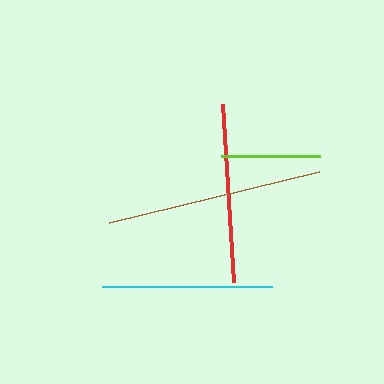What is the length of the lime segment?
The lime segment is approximately 99 pixels long.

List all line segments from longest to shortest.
From longest to shortest: brown, red, cyan, lime.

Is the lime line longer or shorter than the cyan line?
The cyan line is longer than the lime line.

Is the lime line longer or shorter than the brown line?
The brown line is longer than the lime line.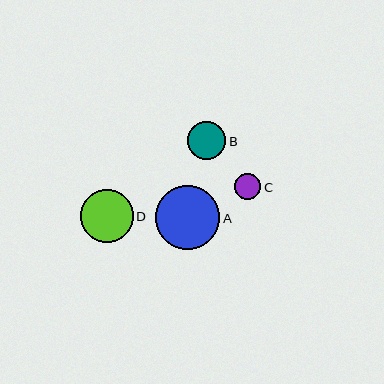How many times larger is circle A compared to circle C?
Circle A is approximately 2.4 times the size of circle C.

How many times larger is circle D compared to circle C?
Circle D is approximately 2.0 times the size of circle C.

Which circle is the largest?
Circle A is the largest with a size of approximately 64 pixels.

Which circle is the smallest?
Circle C is the smallest with a size of approximately 26 pixels.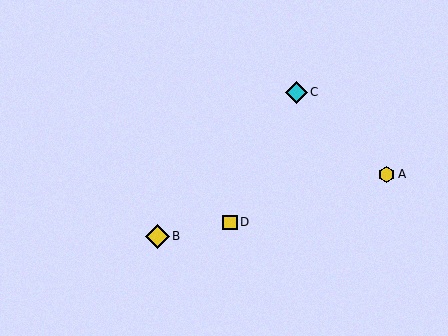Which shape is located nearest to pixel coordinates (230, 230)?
The yellow square (labeled D) at (230, 222) is nearest to that location.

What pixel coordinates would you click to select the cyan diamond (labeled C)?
Click at (296, 92) to select the cyan diamond C.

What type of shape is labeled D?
Shape D is a yellow square.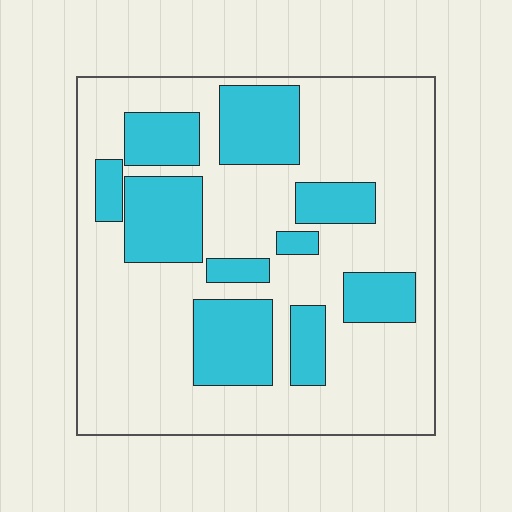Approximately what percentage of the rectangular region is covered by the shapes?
Approximately 30%.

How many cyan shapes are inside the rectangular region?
10.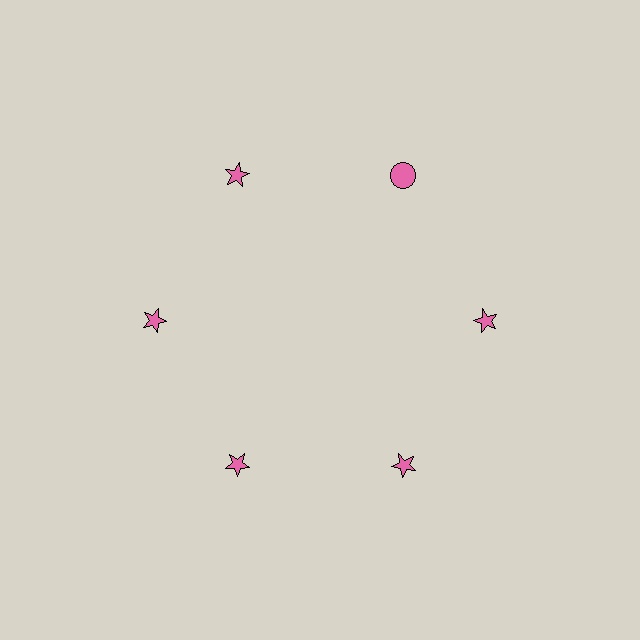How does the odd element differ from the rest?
It has a different shape: circle instead of star.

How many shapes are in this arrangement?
There are 6 shapes arranged in a ring pattern.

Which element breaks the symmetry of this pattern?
The pink circle at roughly the 1 o'clock position breaks the symmetry. All other shapes are pink stars.